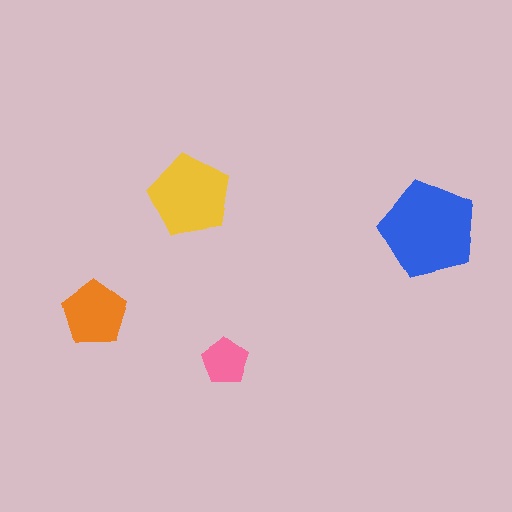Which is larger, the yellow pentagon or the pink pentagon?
The yellow one.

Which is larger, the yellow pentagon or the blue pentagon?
The blue one.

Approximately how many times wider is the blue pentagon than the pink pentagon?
About 2 times wider.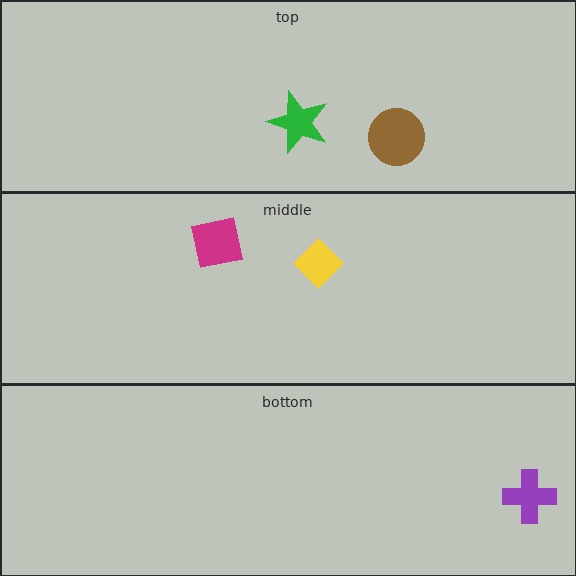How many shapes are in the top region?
2.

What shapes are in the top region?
The green star, the brown circle.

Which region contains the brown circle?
The top region.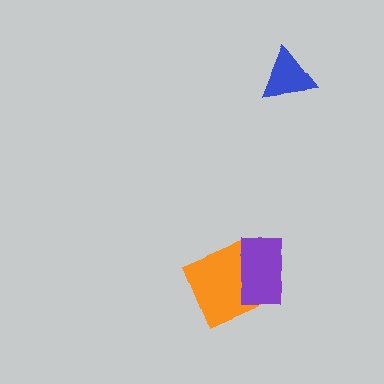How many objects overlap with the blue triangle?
0 objects overlap with the blue triangle.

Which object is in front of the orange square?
The purple rectangle is in front of the orange square.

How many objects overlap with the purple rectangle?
1 object overlaps with the purple rectangle.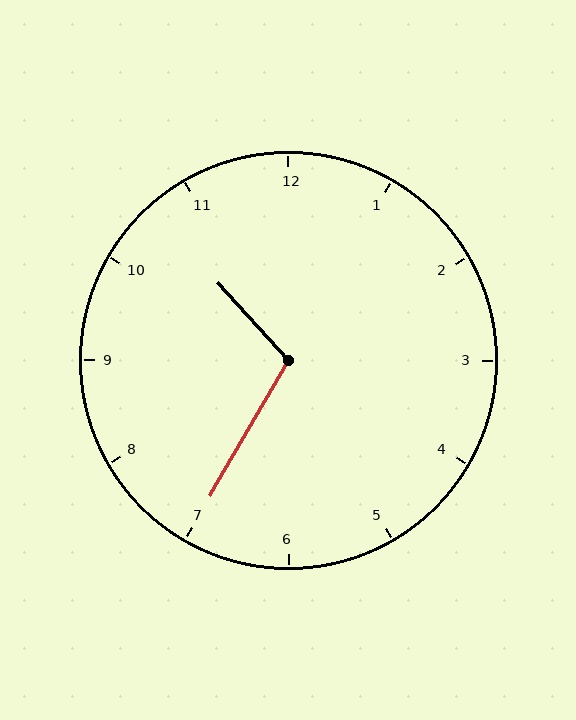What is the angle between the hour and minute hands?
Approximately 108 degrees.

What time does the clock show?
10:35.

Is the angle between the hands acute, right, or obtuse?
It is obtuse.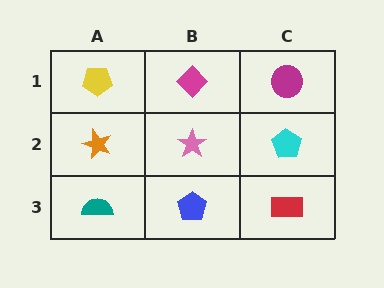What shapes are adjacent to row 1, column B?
A pink star (row 2, column B), a yellow pentagon (row 1, column A), a magenta circle (row 1, column C).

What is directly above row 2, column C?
A magenta circle.